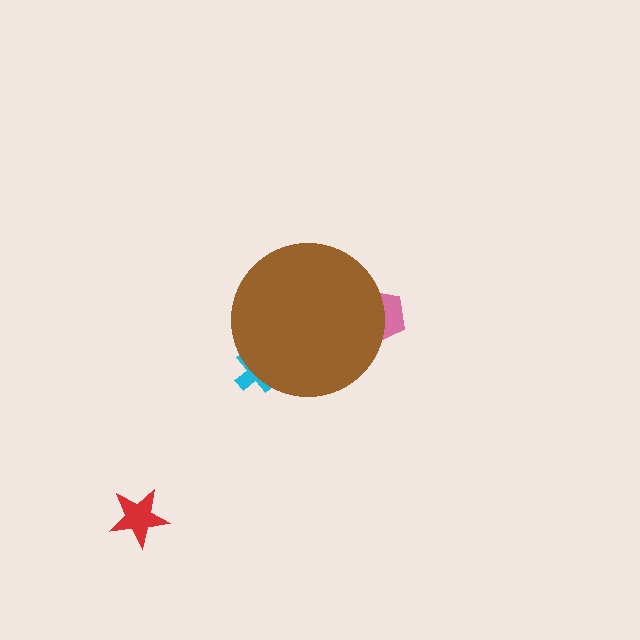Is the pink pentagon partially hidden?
Yes, the pink pentagon is partially hidden behind the brown circle.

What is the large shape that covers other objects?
A brown circle.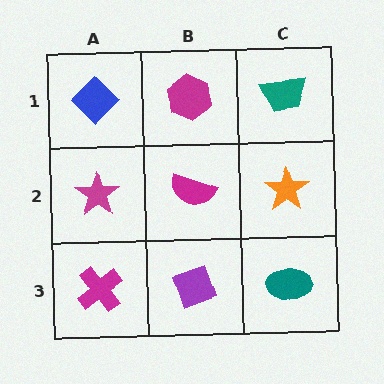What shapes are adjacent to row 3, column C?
An orange star (row 2, column C), a purple diamond (row 3, column B).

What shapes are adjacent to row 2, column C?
A teal trapezoid (row 1, column C), a teal ellipse (row 3, column C), a magenta semicircle (row 2, column B).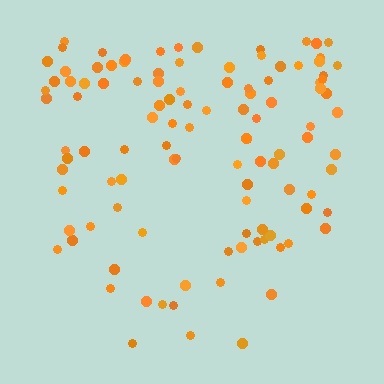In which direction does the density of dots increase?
From bottom to top, with the top side densest.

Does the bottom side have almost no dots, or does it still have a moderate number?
Still a moderate number, just noticeably fewer than the top.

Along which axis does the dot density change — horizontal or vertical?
Vertical.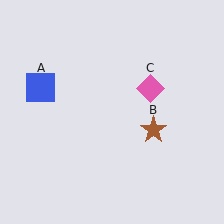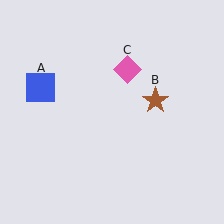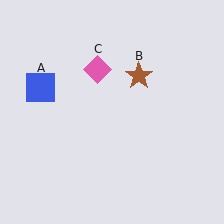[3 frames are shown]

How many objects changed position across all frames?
2 objects changed position: brown star (object B), pink diamond (object C).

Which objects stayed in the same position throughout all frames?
Blue square (object A) remained stationary.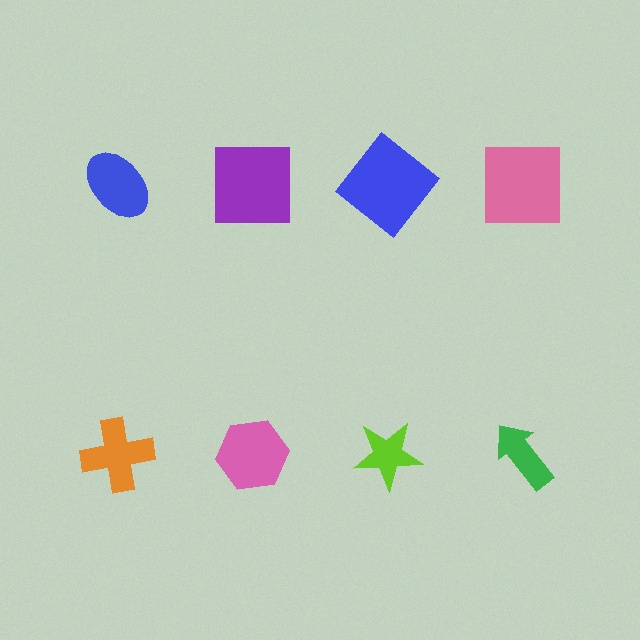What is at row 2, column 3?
A lime star.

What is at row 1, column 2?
A purple square.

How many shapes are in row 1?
4 shapes.